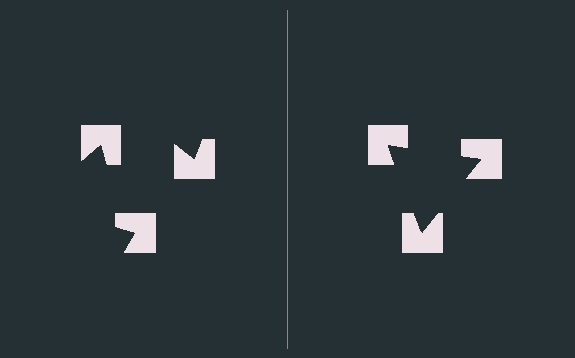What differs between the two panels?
The notched squares are positioned identically on both sides; only the wedge orientations differ. On the right they align to a triangle; on the left they are misaligned.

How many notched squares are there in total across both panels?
6 — 3 on each side.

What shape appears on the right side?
An illusory triangle.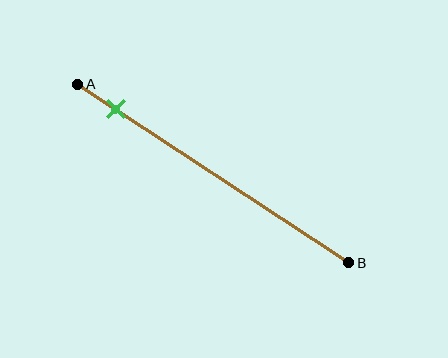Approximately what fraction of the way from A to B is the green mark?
The green mark is approximately 15% of the way from A to B.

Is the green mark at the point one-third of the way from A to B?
No, the mark is at about 15% from A, not at the 33% one-third point.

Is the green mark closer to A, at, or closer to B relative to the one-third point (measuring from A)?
The green mark is closer to point A than the one-third point of segment AB.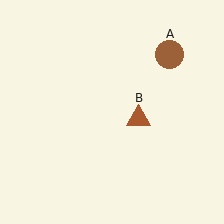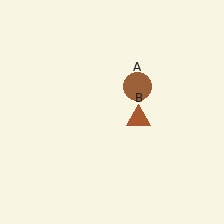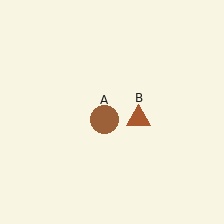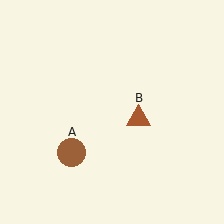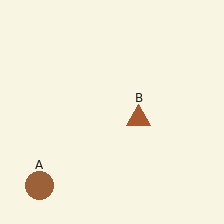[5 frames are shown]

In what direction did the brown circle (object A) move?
The brown circle (object A) moved down and to the left.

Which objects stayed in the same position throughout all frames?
Brown triangle (object B) remained stationary.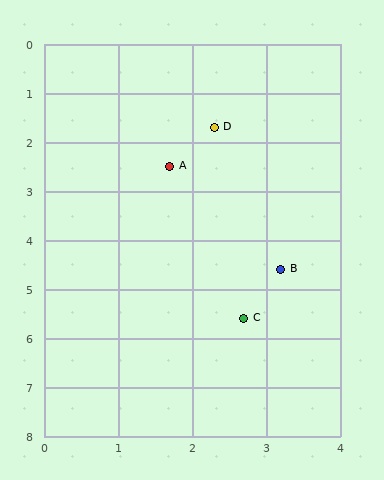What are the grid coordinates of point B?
Point B is at approximately (3.2, 4.6).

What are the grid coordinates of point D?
Point D is at approximately (2.3, 1.7).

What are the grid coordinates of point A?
Point A is at approximately (1.7, 2.5).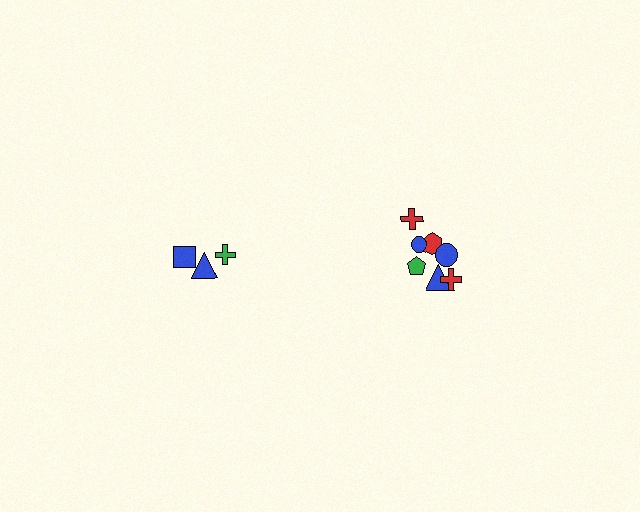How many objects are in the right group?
There are 7 objects.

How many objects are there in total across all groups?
There are 10 objects.